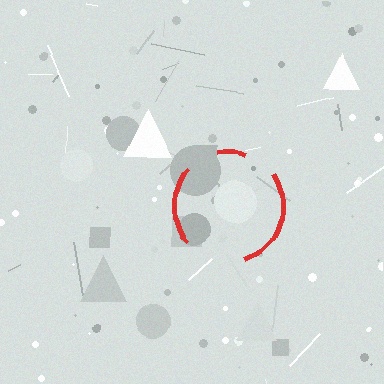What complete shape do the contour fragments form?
The contour fragments form a circle.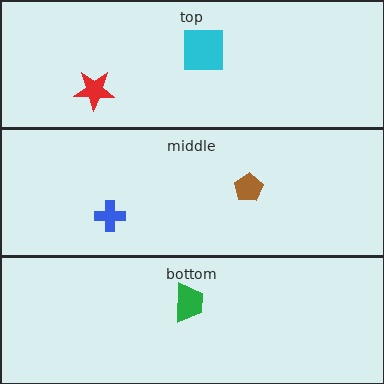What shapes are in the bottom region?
The green trapezoid.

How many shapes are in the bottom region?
1.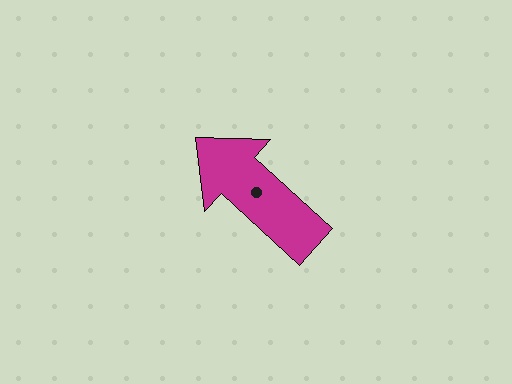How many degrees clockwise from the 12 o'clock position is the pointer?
Approximately 312 degrees.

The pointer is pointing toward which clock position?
Roughly 10 o'clock.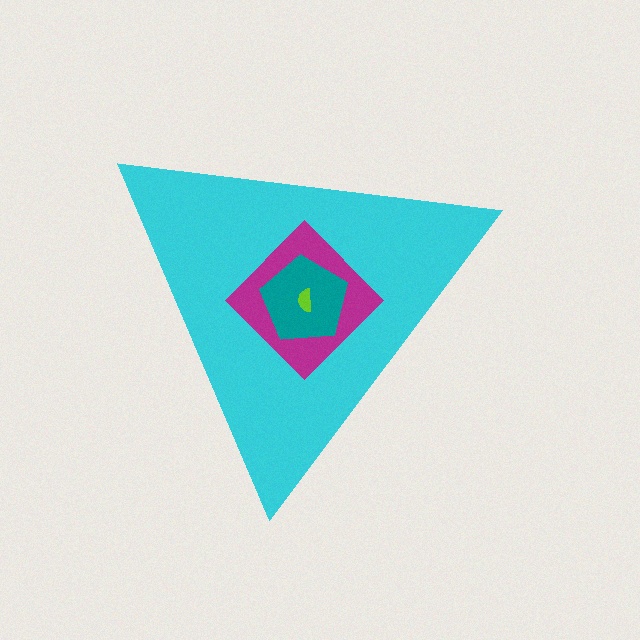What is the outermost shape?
The cyan triangle.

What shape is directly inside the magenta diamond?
The teal pentagon.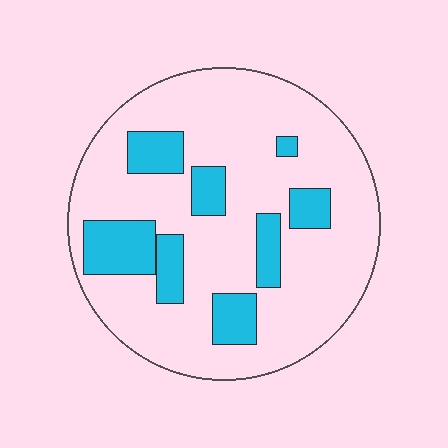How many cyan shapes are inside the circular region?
8.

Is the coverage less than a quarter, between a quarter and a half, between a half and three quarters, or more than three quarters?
Less than a quarter.